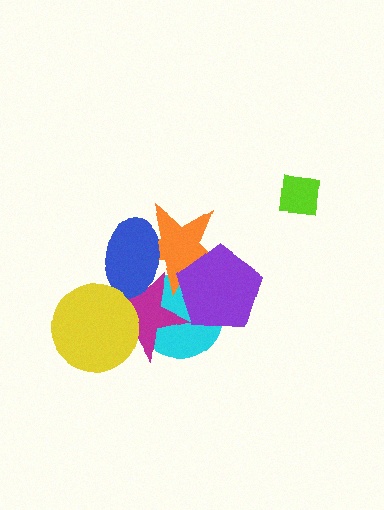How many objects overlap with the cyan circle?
3 objects overlap with the cyan circle.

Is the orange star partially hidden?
Yes, it is partially covered by another shape.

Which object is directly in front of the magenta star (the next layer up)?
The blue ellipse is directly in front of the magenta star.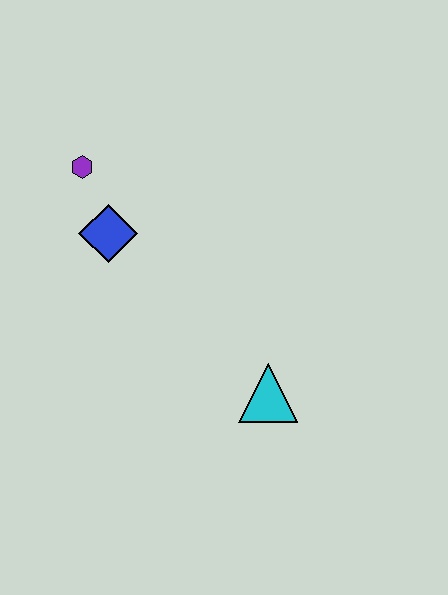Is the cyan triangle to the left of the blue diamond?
No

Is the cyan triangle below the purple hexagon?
Yes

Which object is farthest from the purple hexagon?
The cyan triangle is farthest from the purple hexagon.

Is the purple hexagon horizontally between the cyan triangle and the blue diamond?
No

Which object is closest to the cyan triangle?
The blue diamond is closest to the cyan triangle.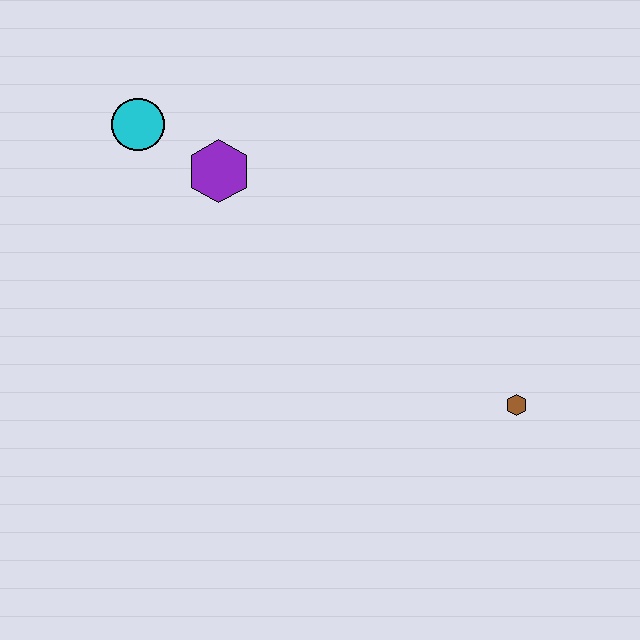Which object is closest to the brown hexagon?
The purple hexagon is closest to the brown hexagon.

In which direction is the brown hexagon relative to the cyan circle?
The brown hexagon is to the right of the cyan circle.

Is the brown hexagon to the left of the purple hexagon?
No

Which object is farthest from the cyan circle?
The brown hexagon is farthest from the cyan circle.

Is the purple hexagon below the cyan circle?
Yes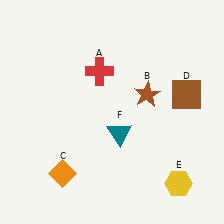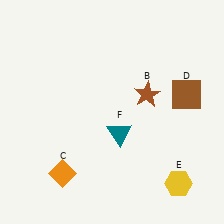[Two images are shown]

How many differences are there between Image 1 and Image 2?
There is 1 difference between the two images.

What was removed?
The red cross (A) was removed in Image 2.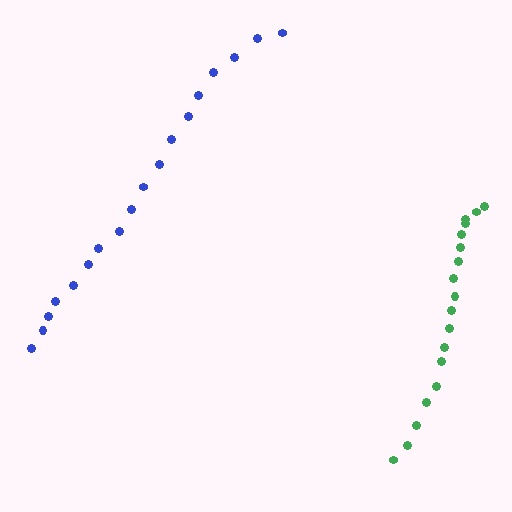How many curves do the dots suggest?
There are 2 distinct paths.